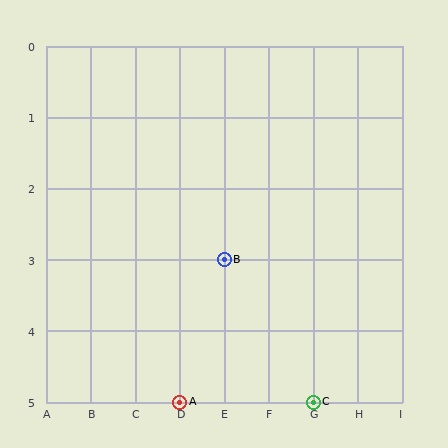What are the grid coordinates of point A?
Point A is at grid coordinates (D, 5).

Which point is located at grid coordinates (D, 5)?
Point A is at (D, 5).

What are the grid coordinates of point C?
Point C is at grid coordinates (G, 5).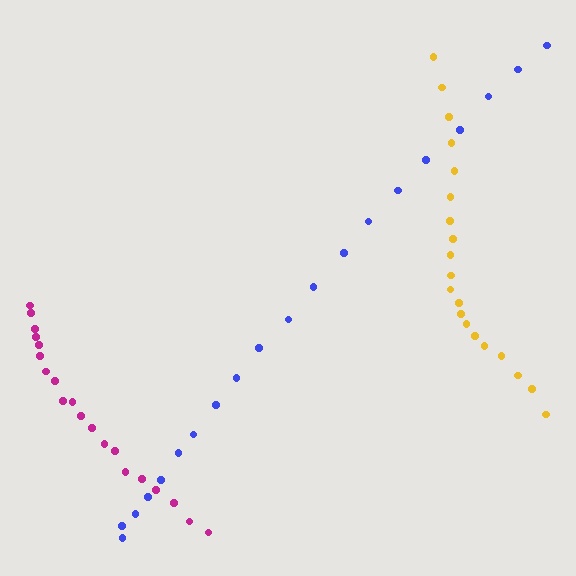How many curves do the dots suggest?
There are 3 distinct paths.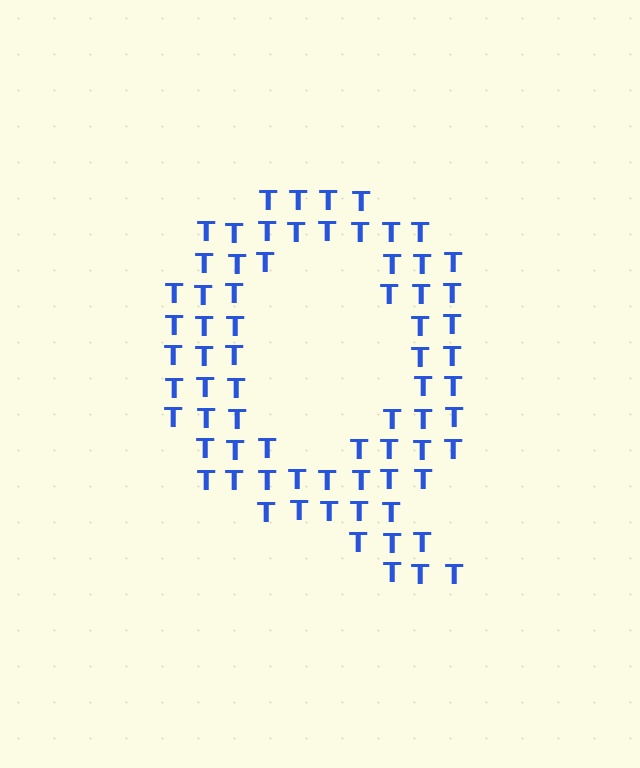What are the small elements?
The small elements are letter T's.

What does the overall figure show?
The overall figure shows the letter Q.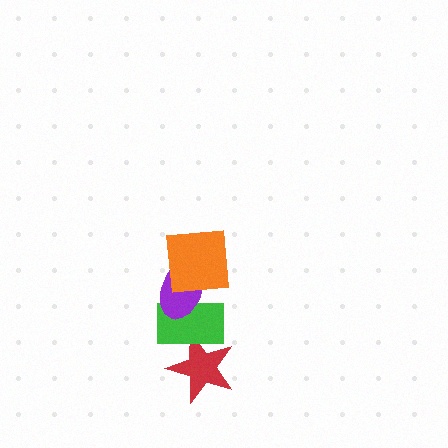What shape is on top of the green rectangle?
The purple ellipse is on top of the green rectangle.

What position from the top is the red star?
The red star is 4th from the top.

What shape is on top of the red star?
The green rectangle is on top of the red star.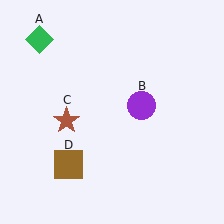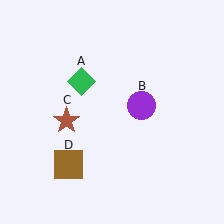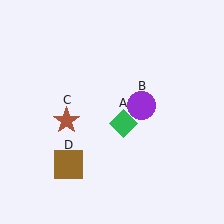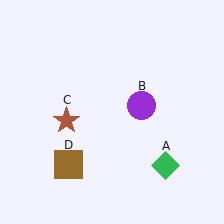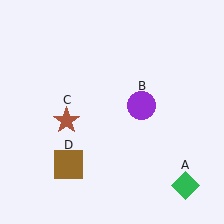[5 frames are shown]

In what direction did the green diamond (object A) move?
The green diamond (object A) moved down and to the right.